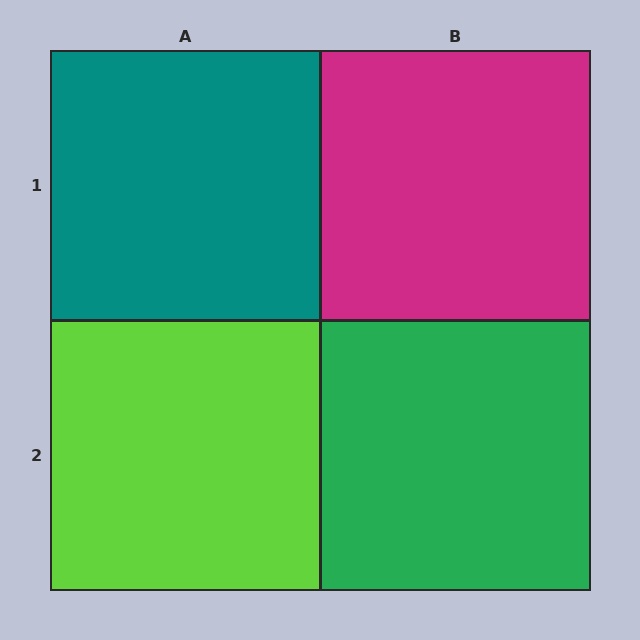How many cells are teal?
1 cell is teal.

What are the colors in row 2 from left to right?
Lime, green.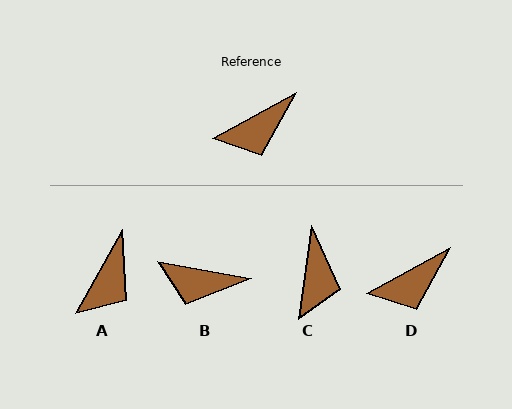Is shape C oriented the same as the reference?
No, it is off by about 54 degrees.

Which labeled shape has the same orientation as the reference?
D.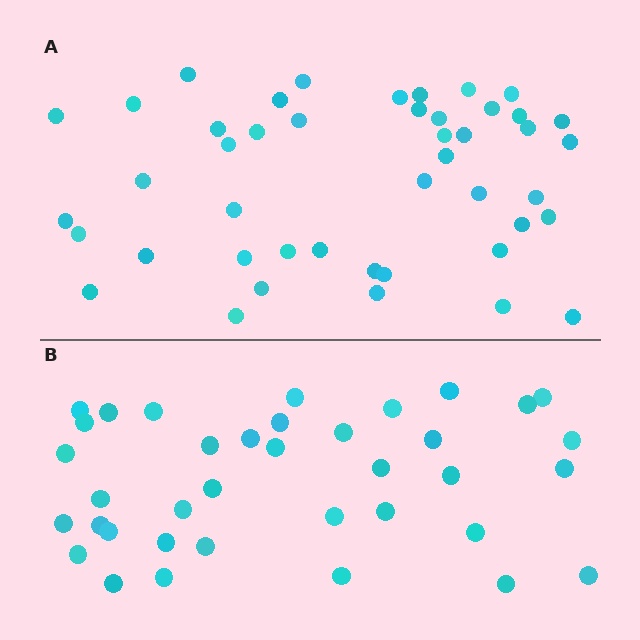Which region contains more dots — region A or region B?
Region A (the top region) has more dots.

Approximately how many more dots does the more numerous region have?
Region A has roughly 8 or so more dots than region B.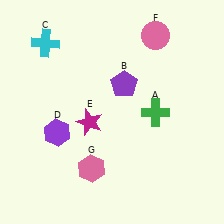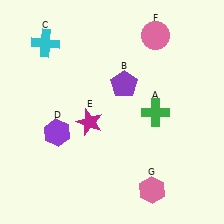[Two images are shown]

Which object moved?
The pink hexagon (G) moved right.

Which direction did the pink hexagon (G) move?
The pink hexagon (G) moved right.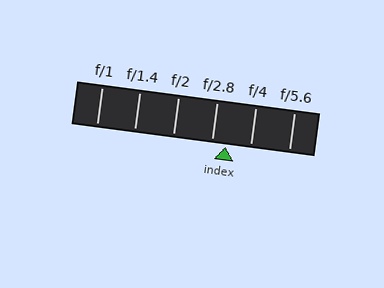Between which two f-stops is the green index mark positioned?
The index mark is between f/2.8 and f/4.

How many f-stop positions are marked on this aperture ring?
There are 6 f-stop positions marked.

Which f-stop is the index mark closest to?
The index mark is closest to f/2.8.